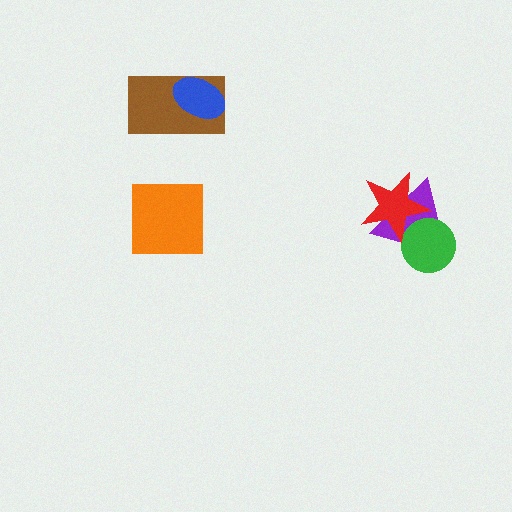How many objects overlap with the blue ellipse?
1 object overlaps with the blue ellipse.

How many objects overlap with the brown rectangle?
1 object overlaps with the brown rectangle.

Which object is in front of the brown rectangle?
The blue ellipse is in front of the brown rectangle.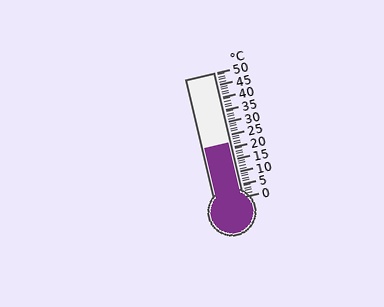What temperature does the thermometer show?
The thermometer shows approximately 22°C.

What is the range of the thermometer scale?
The thermometer scale ranges from 0°C to 50°C.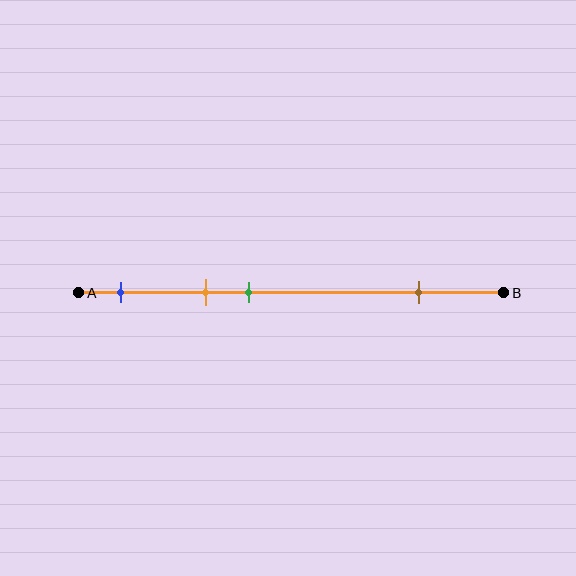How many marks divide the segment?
There are 4 marks dividing the segment.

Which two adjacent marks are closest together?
The orange and green marks are the closest adjacent pair.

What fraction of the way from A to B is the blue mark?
The blue mark is approximately 10% (0.1) of the way from A to B.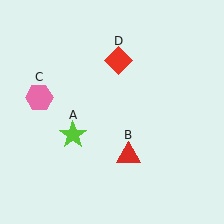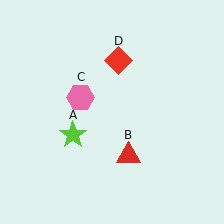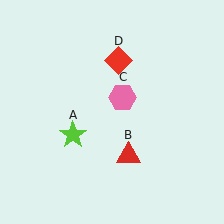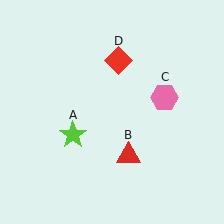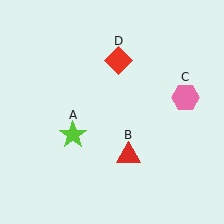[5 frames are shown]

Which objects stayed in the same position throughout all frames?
Lime star (object A) and red triangle (object B) and red diamond (object D) remained stationary.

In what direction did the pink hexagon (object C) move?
The pink hexagon (object C) moved right.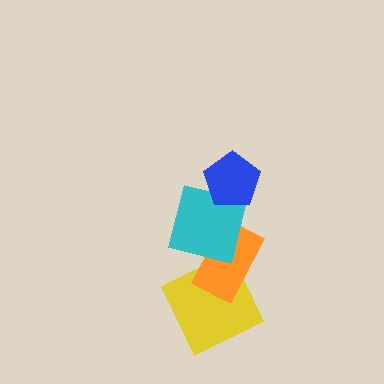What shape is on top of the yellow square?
The orange rectangle is on top of the yellow square.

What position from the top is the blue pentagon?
The blue pentagon is 1st from the top.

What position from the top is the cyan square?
The cyan square is 2nd from the top.